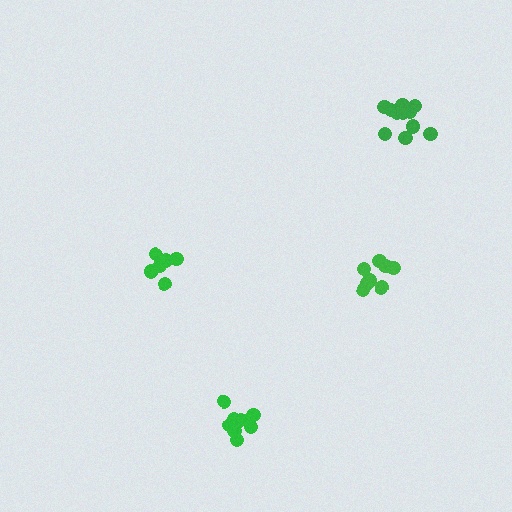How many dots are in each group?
Group 1: 6 dots, Group 2: 8 dots, Group 3: 10 dots, Group 4: 11 dots (35 total).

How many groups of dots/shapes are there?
There are 4 groups.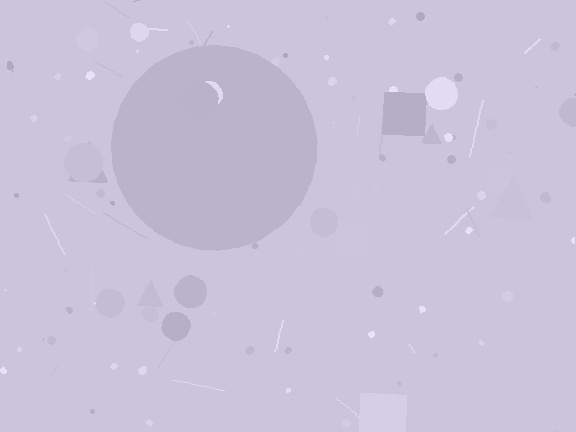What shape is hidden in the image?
A circle is hidden in the image.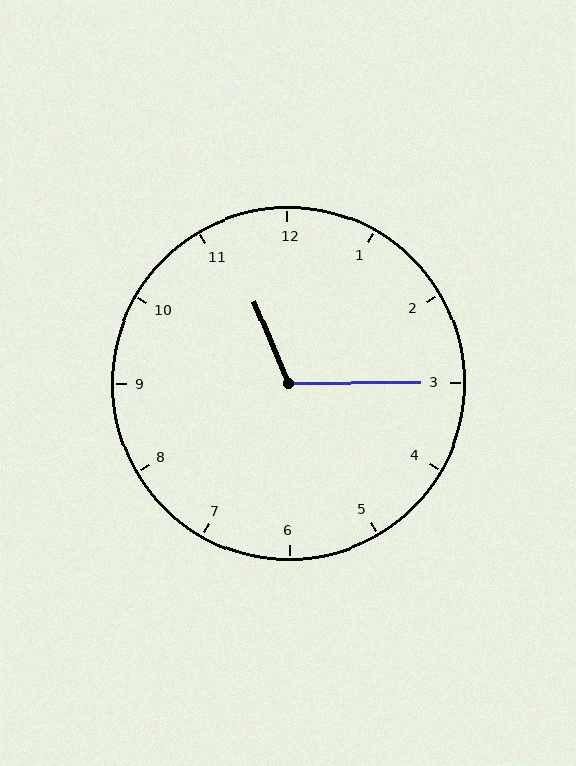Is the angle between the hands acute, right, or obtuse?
It is obtuse.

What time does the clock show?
11:15.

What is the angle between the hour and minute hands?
Approximately 112 degrees.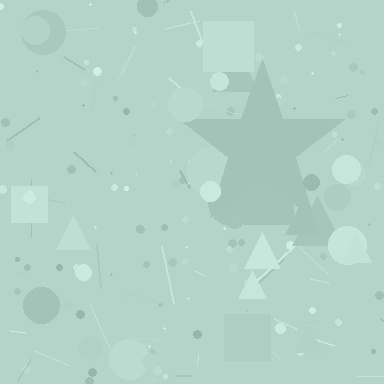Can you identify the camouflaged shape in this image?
The camouflaged shape is a star.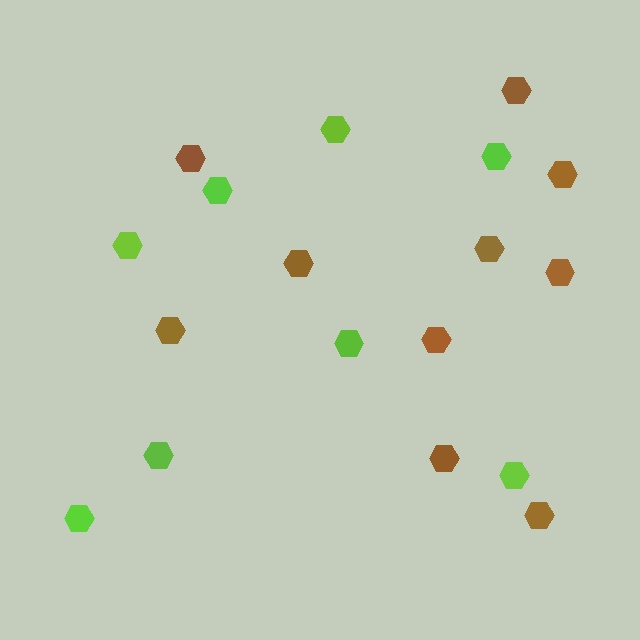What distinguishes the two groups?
There are 2 groups: one group of lime hexagons (8) and one group of brown hexagons (10).